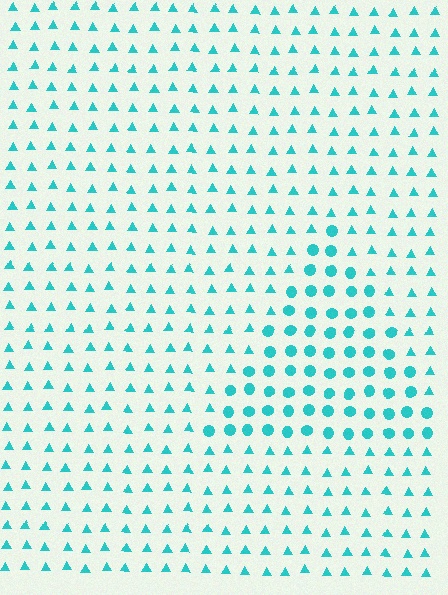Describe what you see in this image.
The image is filled with small cyan elements arranged in a uniform grid. A triangle-shaped region contains circles, while the surrounding area contains triangles. The boundary is defined purely by the change in element shape.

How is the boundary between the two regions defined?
The boundary is defined by a change in element shape: circles inside vs. triangles outside. All elements share the same color and spacing.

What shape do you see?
I see a triangle.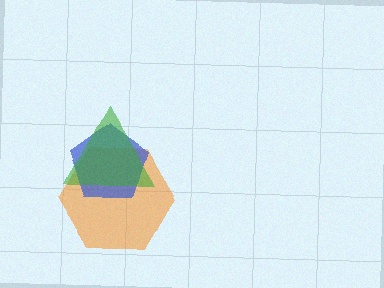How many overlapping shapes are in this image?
There are 3 overlapping shapes in the image.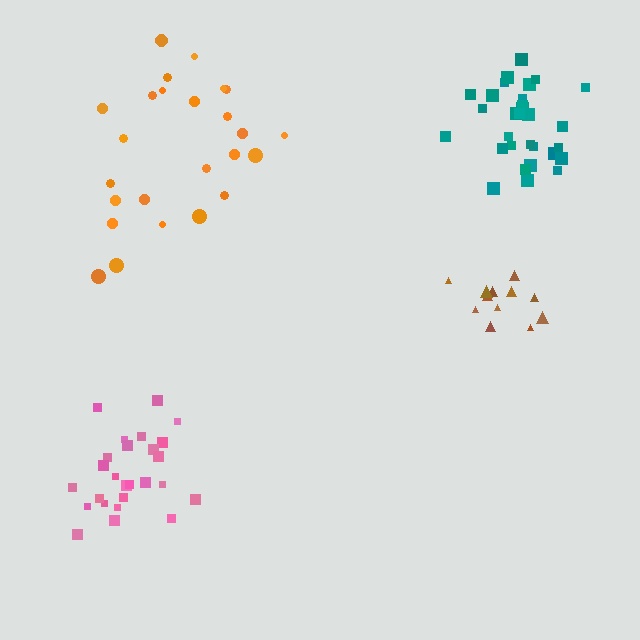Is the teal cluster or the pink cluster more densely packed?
Pink.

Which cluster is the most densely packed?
Pink.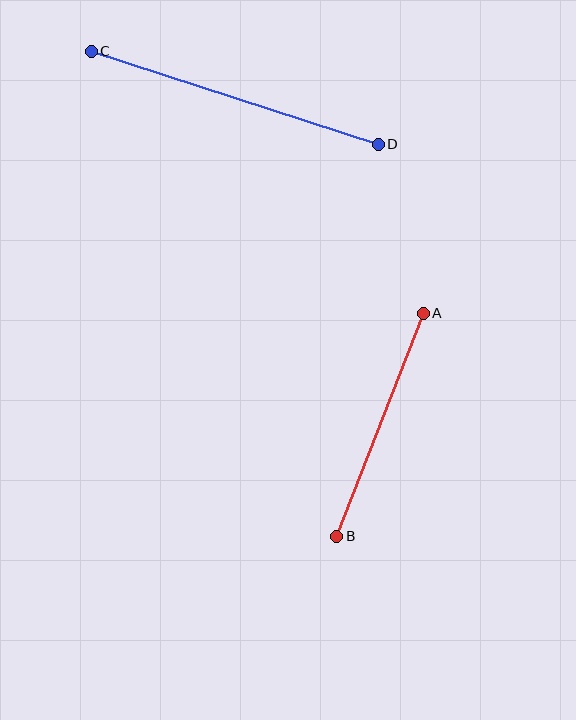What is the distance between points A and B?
The distance is approximately 239 pixels.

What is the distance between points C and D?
The distance is approximately 302 pixels.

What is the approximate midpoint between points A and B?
The midpoint is at approximately (380, 425) pixels.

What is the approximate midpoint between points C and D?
The midpoint is at approximately (235, 98) pixels.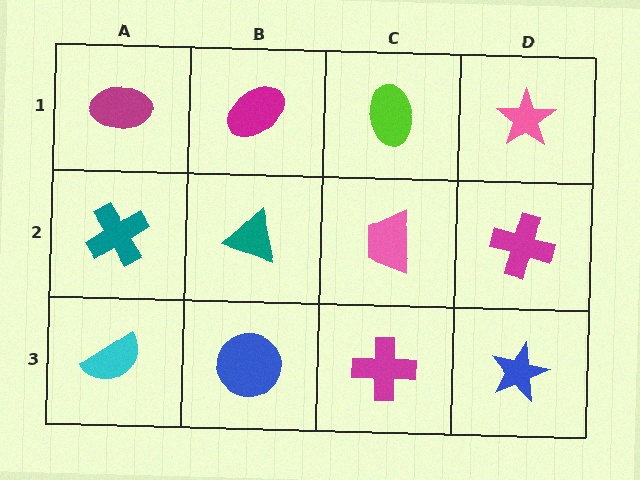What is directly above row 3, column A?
A teal cross.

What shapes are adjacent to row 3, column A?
A teal cross (row 2, column A), a blue circle (row 3, column B).